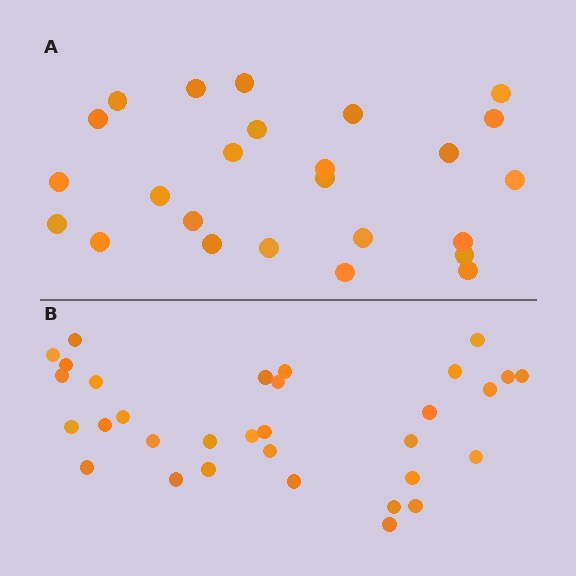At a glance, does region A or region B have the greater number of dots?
Region B (the bottom region) has more dots.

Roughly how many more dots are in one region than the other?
Region B has roughly 8 or so more dots than region A.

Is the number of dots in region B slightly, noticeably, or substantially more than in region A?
Region B has noticeably more, but not dramatically so. The ratio is roughly 1.3 to 1.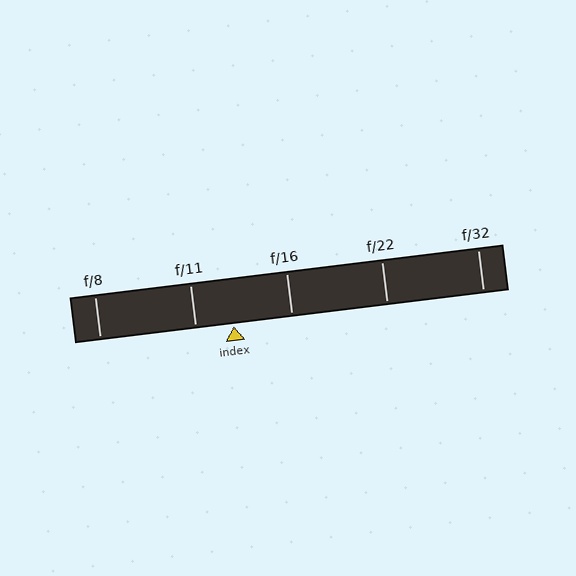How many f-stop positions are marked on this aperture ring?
There are 5 f-stop positions marked.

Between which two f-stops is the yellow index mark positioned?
The index mark is between f/11 and f/16.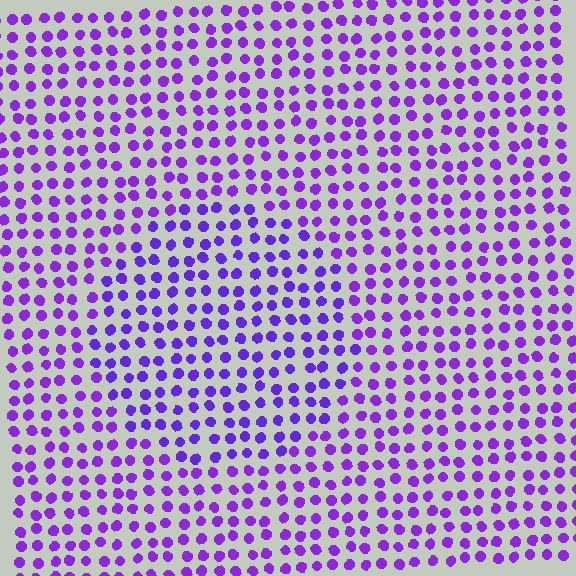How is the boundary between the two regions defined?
The boundary is defined purely by a slight shift in hue (about 14 degrees). Spacing, size, and orientation are identical on both sides.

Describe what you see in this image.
The image is filled with small purple elements in a uniform arrangement. A circle-shaped region is visible where the elements are tinted to a slightly different hue, forming a subtle color boundary.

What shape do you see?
I see a circle.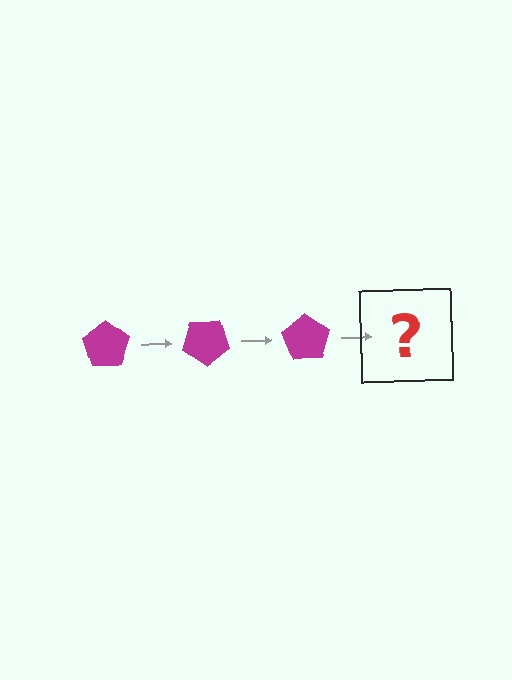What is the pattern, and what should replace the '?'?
The pattern is that the pentagon rotates 35 degrees each step. The '?' should be a magenta pentagon rotated 105 degrees.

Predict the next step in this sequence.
The next step is a magenta pentagon rotated 105 degrees.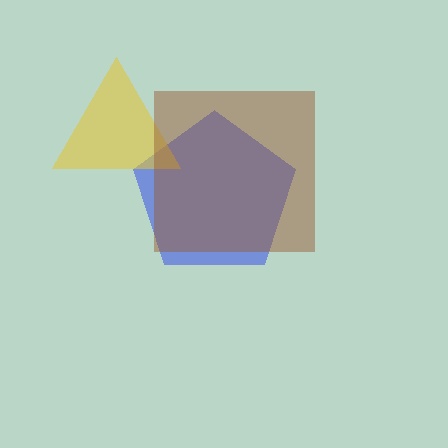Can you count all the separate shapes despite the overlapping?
Yes, there are 3 separate shapes.